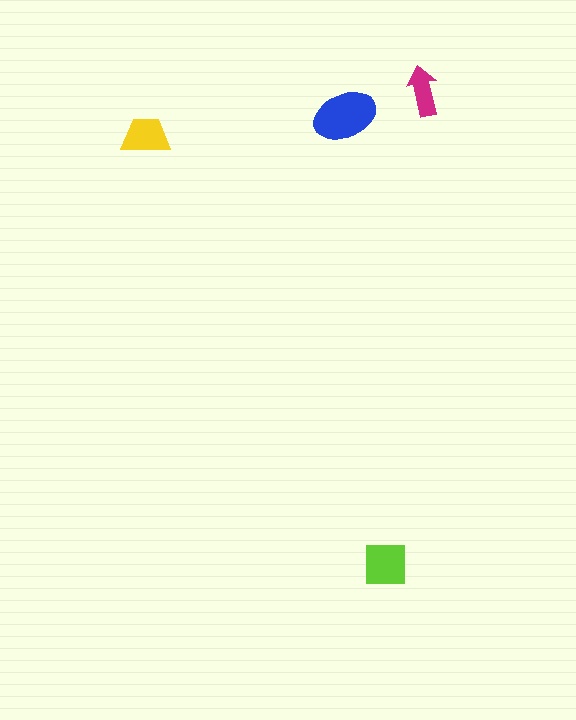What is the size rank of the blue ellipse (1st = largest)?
1st.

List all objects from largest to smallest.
The blue ellipse, the lime square, the yellow trapezoid, the magenta arrow.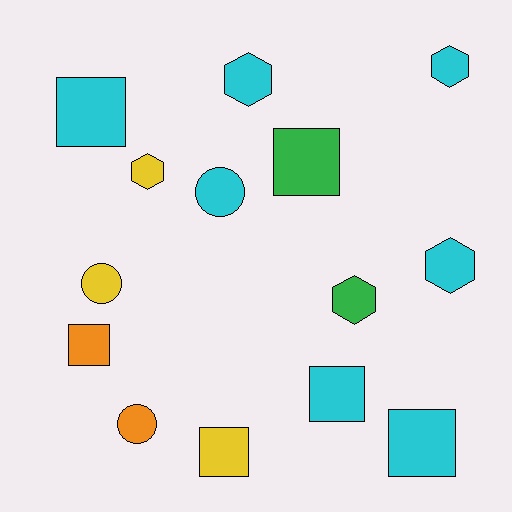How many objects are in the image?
There are 14 objects.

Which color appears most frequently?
Cyan, with 7 objects.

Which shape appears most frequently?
Square, with 6 objects.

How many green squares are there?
There is 1 green square.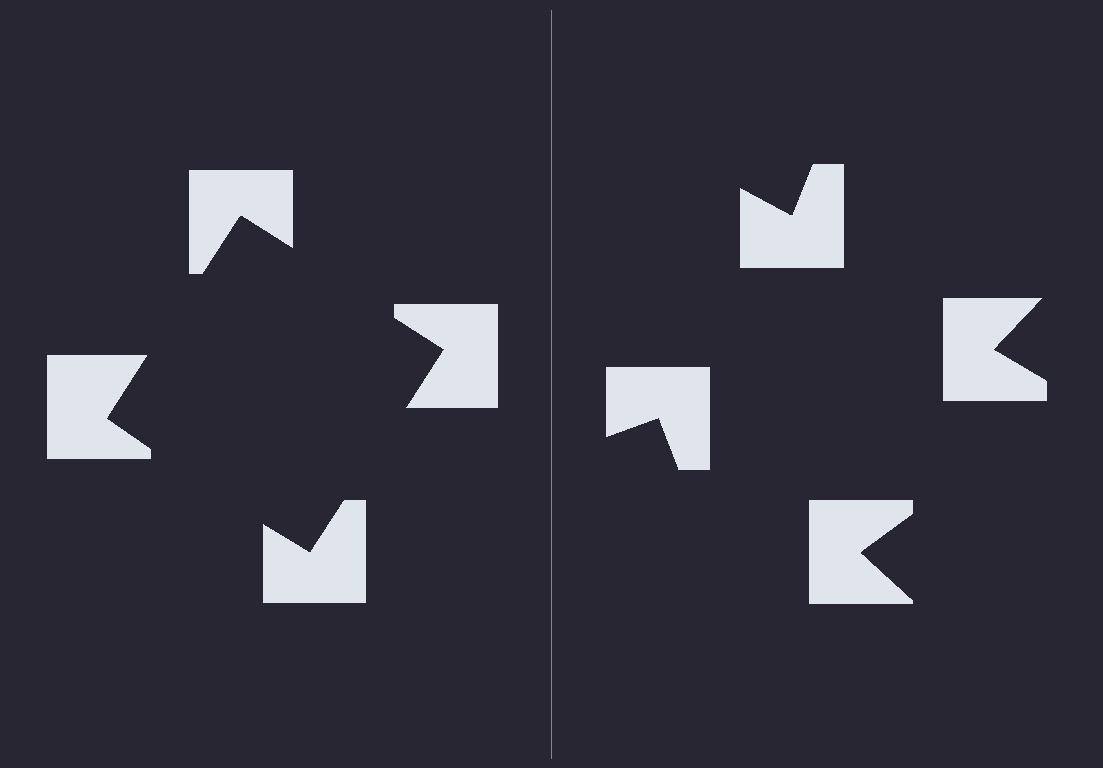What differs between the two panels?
The notched squares are positioned identically on both sides; only the wedge orientations differ. On the left they align to a square; on the right they are misaligned.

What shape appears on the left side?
An illusory square.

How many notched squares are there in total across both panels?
8 — 4 on each side.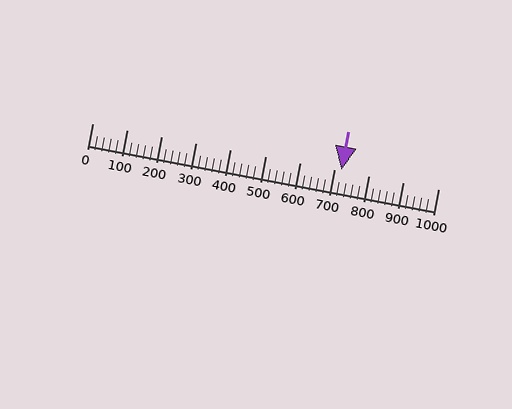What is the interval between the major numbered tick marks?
The major tick marks are spaced 100 units apart.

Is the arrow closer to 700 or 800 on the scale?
The arrow is closer to 700.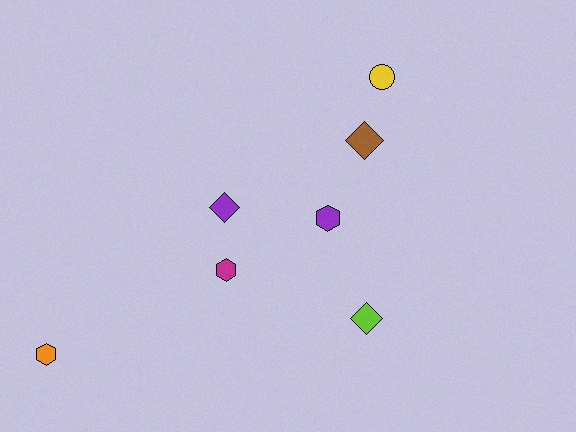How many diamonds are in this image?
There are 3 diamonds.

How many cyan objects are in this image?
There are no cyan objects.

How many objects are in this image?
There are 7 objects.